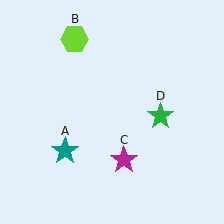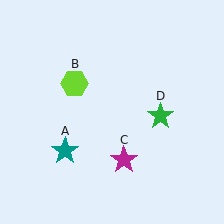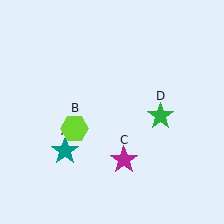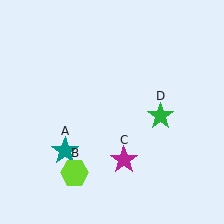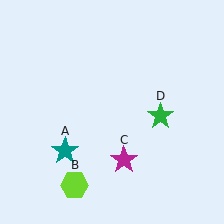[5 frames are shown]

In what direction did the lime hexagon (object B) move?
The lime hexagon (object B) moved down.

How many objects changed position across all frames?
1 object changed position: lime hexagon (object B).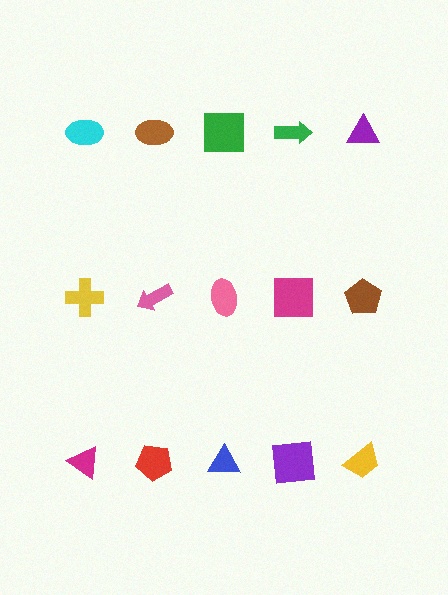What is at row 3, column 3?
A blue triangle.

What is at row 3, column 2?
A red pentagon.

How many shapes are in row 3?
5 shapes.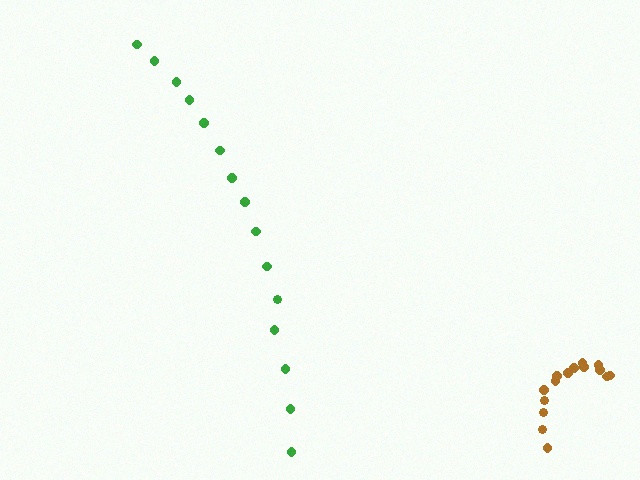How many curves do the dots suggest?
There are 2 distinct paths.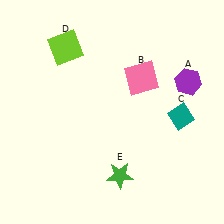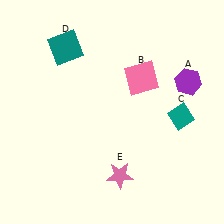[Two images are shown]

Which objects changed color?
D changed from lime to teal. E changed from green to pink.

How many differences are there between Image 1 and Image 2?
There are 2 differences between the two images.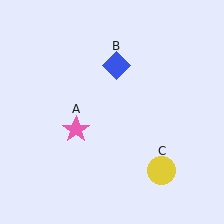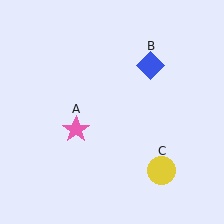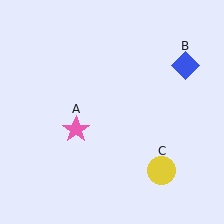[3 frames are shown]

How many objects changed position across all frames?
1 object changed position: blue diamond (object B).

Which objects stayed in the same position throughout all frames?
Pink star (object A) and yellow circle (object C) remained stationary.